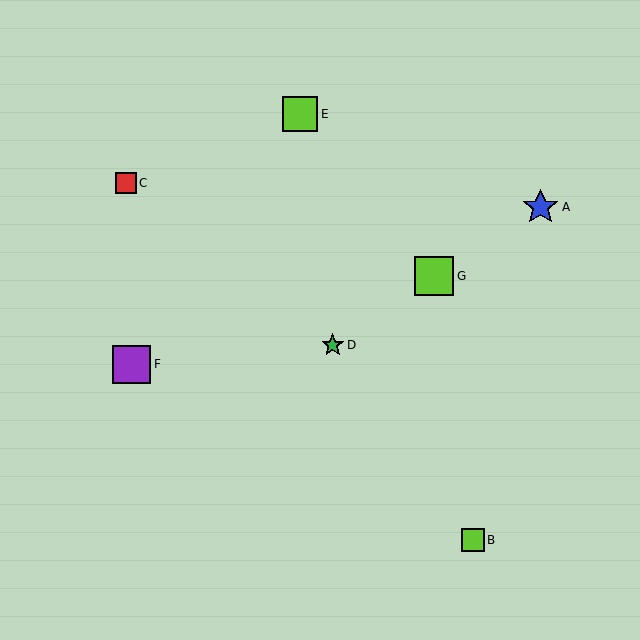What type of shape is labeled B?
Shape B is a lime square.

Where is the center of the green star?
The center of the green star is at (333, 345).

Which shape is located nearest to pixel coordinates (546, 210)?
The blue star (labeled A) at (540, 207) is nearest to that location.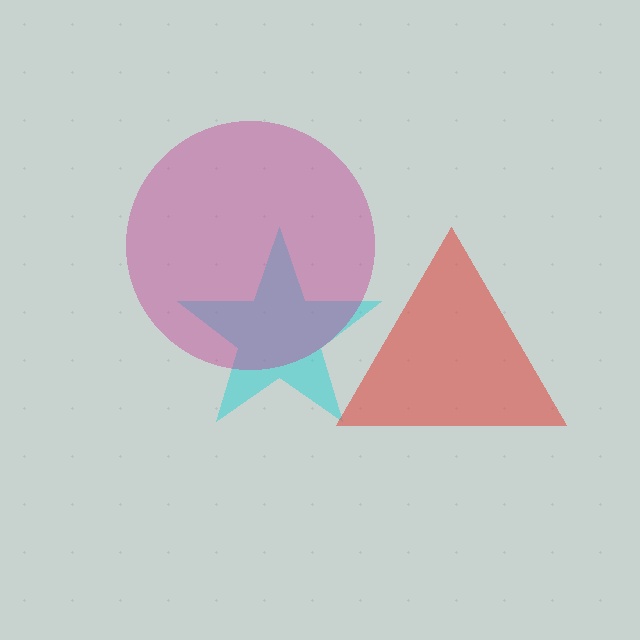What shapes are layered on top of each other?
The layered shapes are: a cyan star, a magenta circle, a red triangle.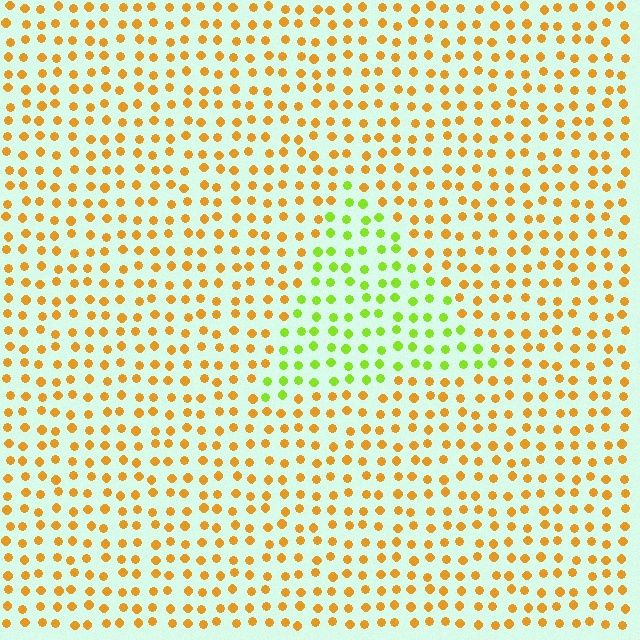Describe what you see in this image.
The image is filled with small orange elements in a uniform arrangement. A triangle-shaped region is visible where the elements are tinted to a slightly different hue, forming a subtle color boundary.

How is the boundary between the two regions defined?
The boundary is defined purely by a slight shift in hue (about 54 degrees). Spacing, size, and orientation are identical on both sides.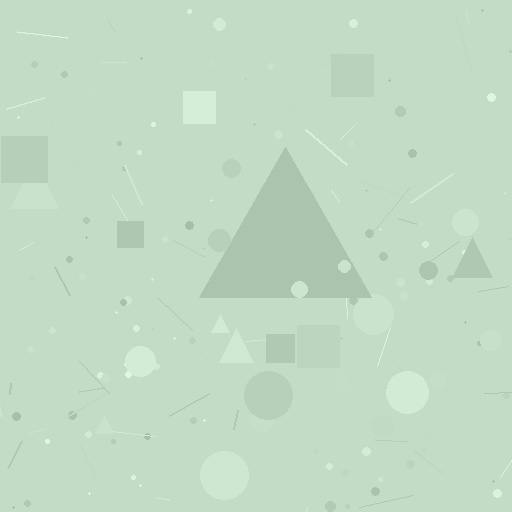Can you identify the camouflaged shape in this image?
The camouflaged shape is a triangle.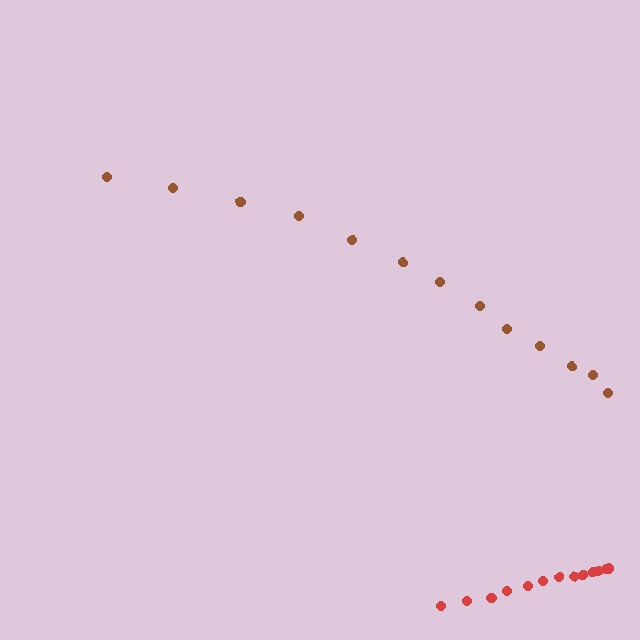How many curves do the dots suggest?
There are 2 distinct paths.